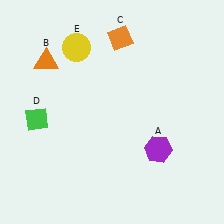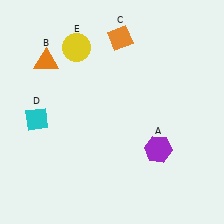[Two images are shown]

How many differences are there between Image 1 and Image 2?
There is 1 difference between the two images.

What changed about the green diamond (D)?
In Image 1, D is green. In Image 2, it changed to cyan.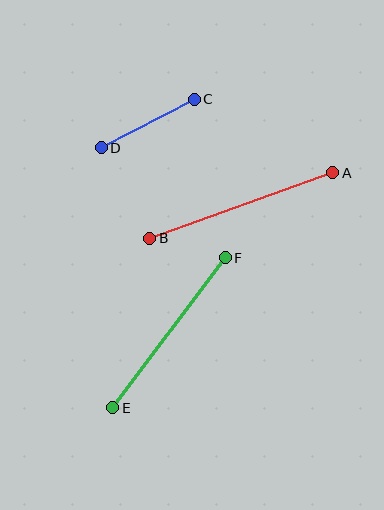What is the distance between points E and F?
The distance is approximately 187 pixels.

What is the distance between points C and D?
The distance is approximately 105 pixels.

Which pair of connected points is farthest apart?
Points A and B are farthest apart.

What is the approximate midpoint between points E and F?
The midpoint is at approximately (169, 333) pixels.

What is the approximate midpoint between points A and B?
The midpoint is at approximately (241, 206) pixels.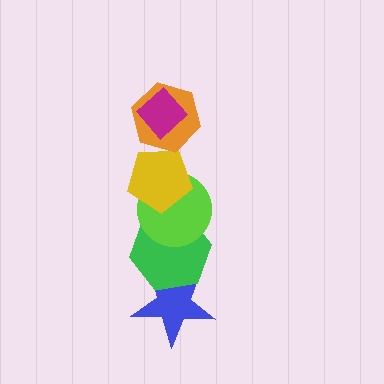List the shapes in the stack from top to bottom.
From top to bottom: the magenta diamond, the orange hexagon, the yellow pentagon, the lime circle, the green hexagon, the blue star.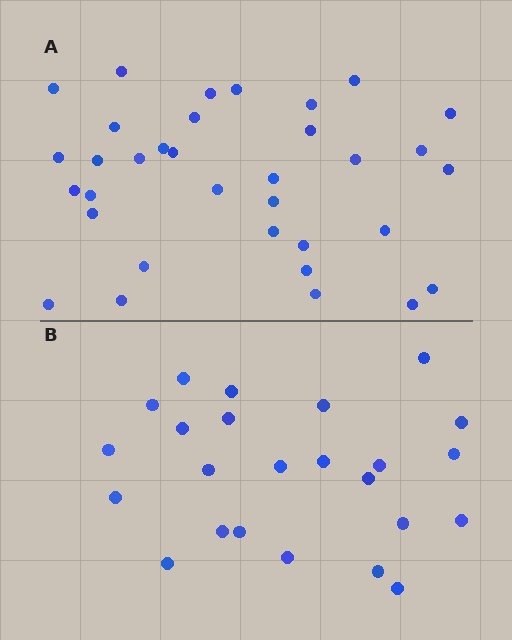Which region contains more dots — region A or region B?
Region A (the top region) has more dots.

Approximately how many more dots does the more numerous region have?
Region A has roughly 10 or so more dots than region B.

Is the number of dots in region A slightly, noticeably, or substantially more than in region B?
Region A has noticeably more, but not dramatically so. The ratio is roughly 1.4 to 1.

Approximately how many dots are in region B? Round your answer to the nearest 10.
About 20 dots. (The exact count is 24, which rounds to 20.)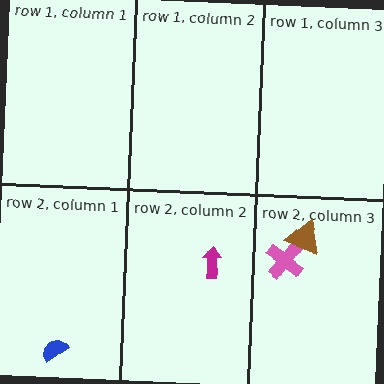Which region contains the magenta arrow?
The row 2, column 2 region.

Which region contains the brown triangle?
The row 2, column 3 region.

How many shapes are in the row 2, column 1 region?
1.